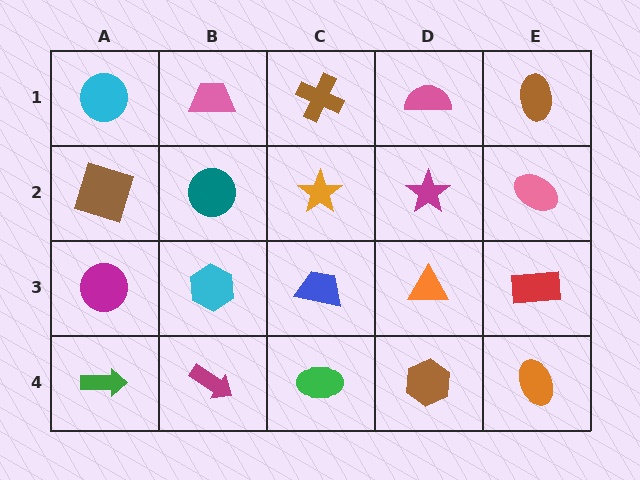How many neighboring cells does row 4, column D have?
3.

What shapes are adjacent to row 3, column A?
A brown square (row 2, column A), a green arrow (row 4, column A), a cyan hexagon (row 3, column B).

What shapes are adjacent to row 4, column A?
A magenta circle (row 3, column A), a magenta arrow (row 4, column B).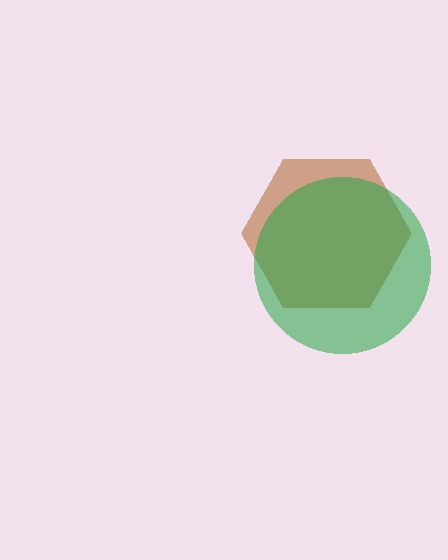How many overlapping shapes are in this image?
There are 2 overlapping shapes in the image.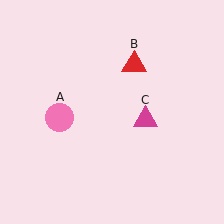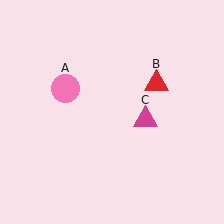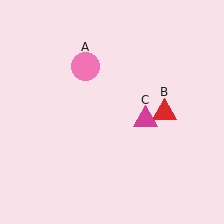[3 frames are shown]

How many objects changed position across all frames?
2 objects changed position: pink circle (object A), red triangle (object B).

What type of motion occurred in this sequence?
The pink circle (object A), red triangle (object B) rotated clockwise around the center of the scene.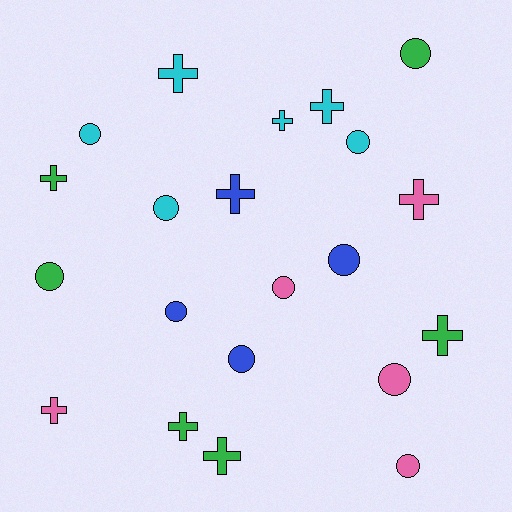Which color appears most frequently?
Green, with 6 objects.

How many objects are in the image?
There are 21 objects.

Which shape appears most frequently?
Circle, with 11 objects.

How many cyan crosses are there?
There are 3 cyan crosses.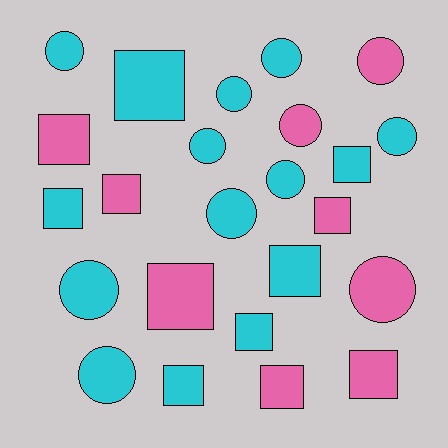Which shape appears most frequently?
Circle, with 12 objects.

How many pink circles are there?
There are 3 pink circles.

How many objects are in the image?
There are 24 objects.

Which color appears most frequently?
Cyan, with 15 objects.